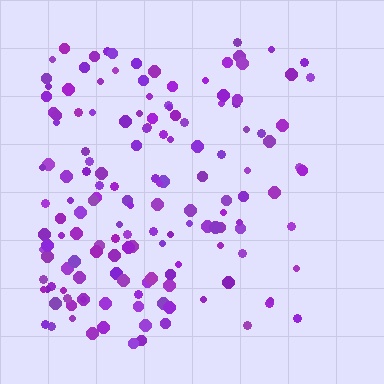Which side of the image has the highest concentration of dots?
The left.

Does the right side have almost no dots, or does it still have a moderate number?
Still a moderate number, just noticeably fewer than the left.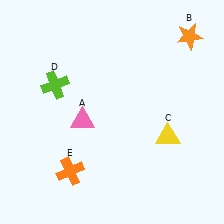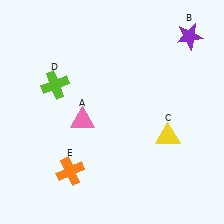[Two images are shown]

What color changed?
The star (B) changed from orange in Image 1 to purple in Image 2.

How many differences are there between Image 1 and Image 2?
There is 1 difference between the two images.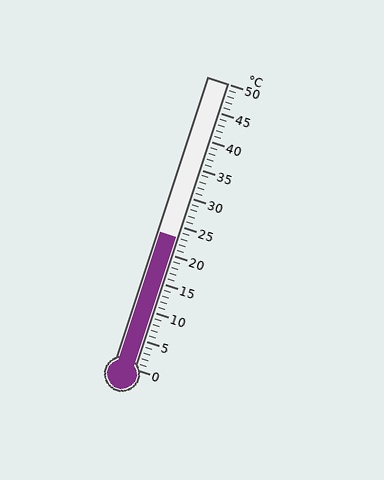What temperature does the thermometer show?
The thermometer shows approximately 23°C.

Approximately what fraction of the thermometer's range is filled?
The thermometer is filled to approximately 45% of its range.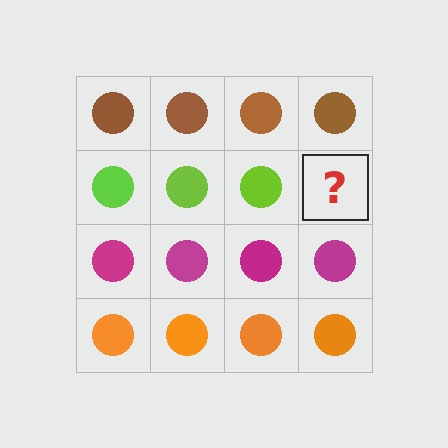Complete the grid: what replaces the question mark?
The question mark should be replaced with a lime circle.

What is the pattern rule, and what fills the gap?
The rule is that each row has a consistent color. The gap should be filled with a lime circle.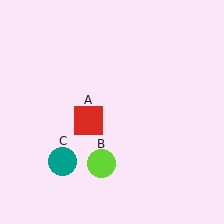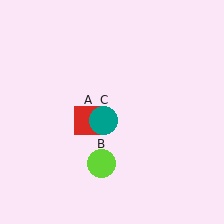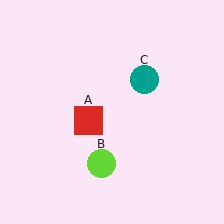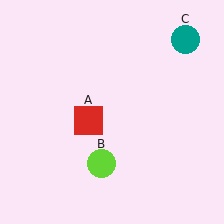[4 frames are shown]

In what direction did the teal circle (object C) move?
The teal circle (object C) moved up and to the right.